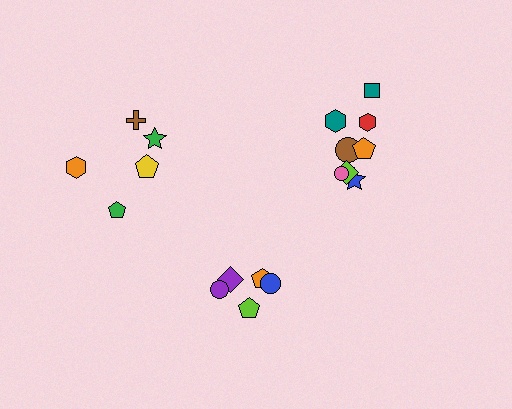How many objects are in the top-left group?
There are 5 objects.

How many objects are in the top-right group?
There are 8 objects.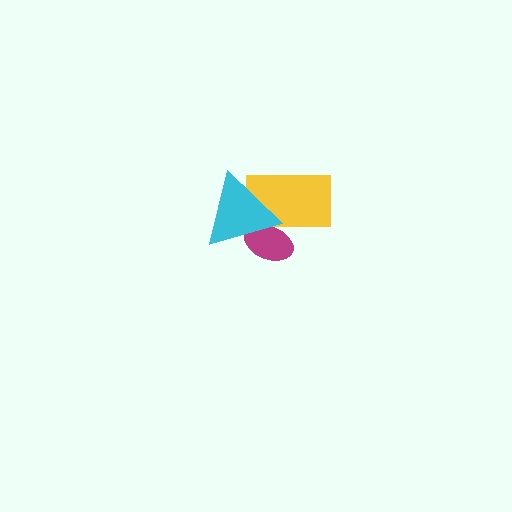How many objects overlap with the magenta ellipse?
2 objects overlap with the magenta ellipse.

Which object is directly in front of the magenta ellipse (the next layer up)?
The yellow rectangle is directly in front of the magenta ellipse.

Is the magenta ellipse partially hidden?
Yes, it is partially covered by another shape.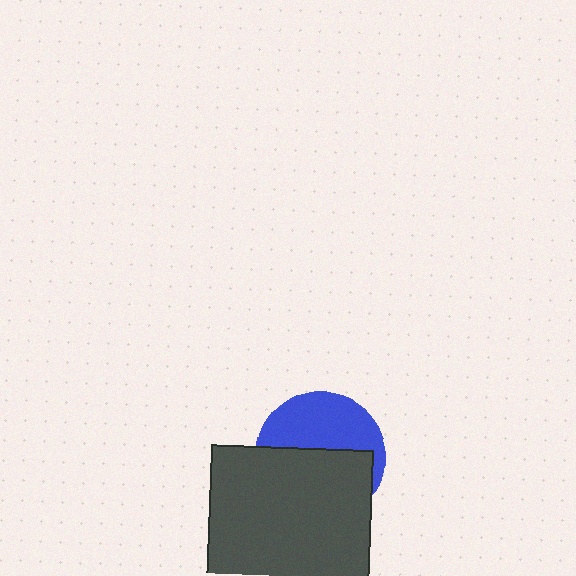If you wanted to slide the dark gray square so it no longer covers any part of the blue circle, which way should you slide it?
Slide it down — that is the most direct way to separate the two shapes.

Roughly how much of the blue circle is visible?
About half of it is visible (roughly 45%).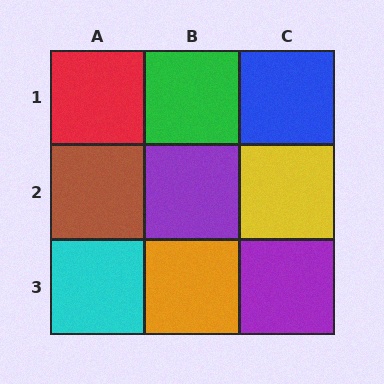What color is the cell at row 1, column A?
Red.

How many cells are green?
1 cell is green.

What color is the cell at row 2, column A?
Brown.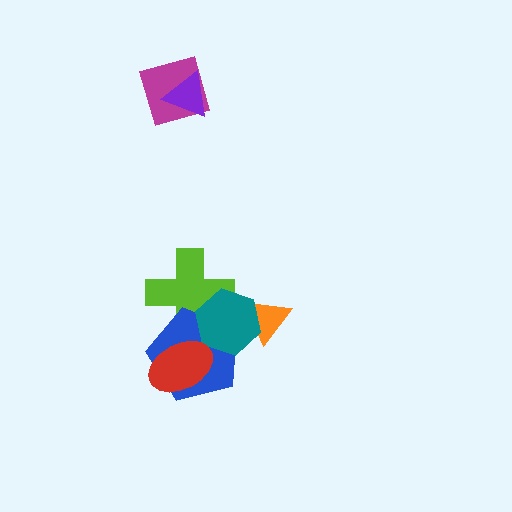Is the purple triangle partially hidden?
No, no other shape covers it.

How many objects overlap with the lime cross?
2 objects overlap with the lime cross.